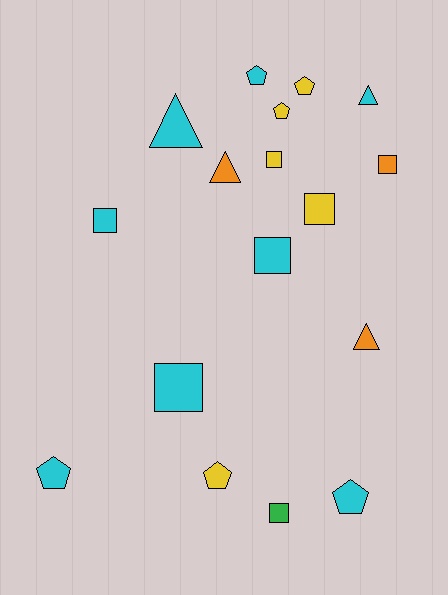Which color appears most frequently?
Cyan, with 8 objects.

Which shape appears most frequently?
Square, with 7 objects.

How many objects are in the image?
There are 17 objects.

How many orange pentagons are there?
There are no orange pentagons.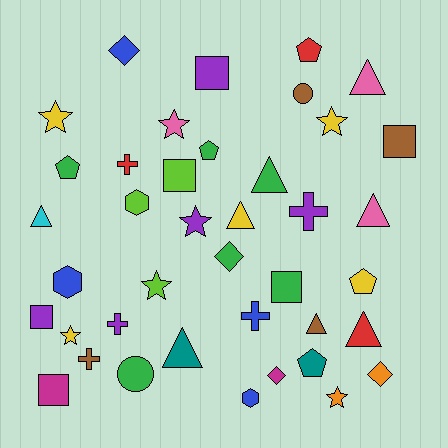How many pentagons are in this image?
There are 5 pentagons.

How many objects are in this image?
There are 40 objects.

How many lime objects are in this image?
There are 3 lime objects.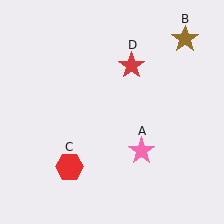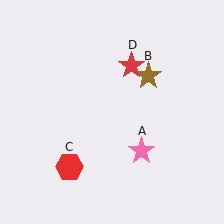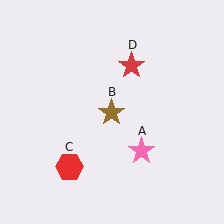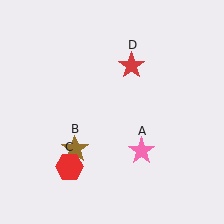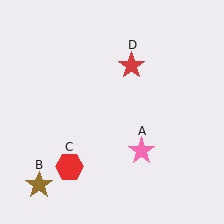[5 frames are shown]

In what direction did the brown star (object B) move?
The brown star (object B) moved down and to the left.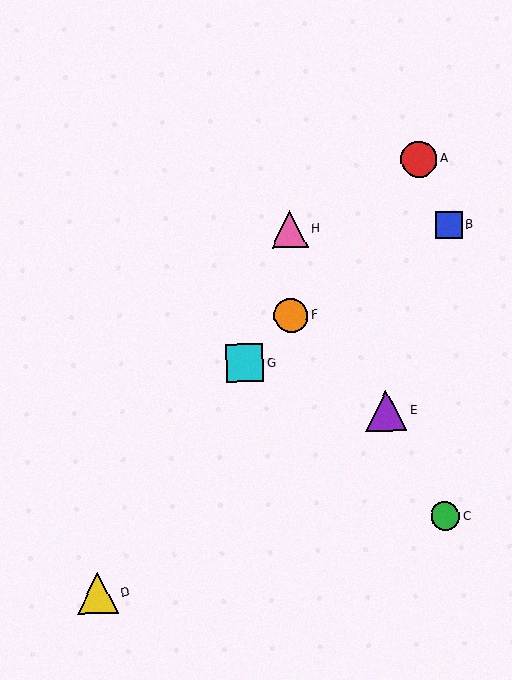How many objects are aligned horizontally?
2 objects (B, H) are aligned horizontally.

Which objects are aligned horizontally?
Objects B, H are aligned horizontally.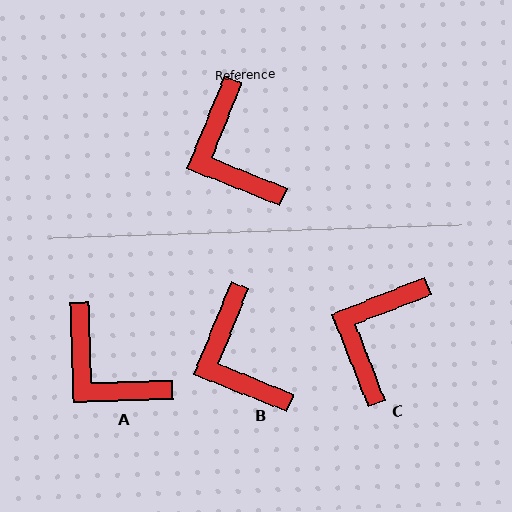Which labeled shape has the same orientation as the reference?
B.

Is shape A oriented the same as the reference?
No, it is off by about 24 degrees.